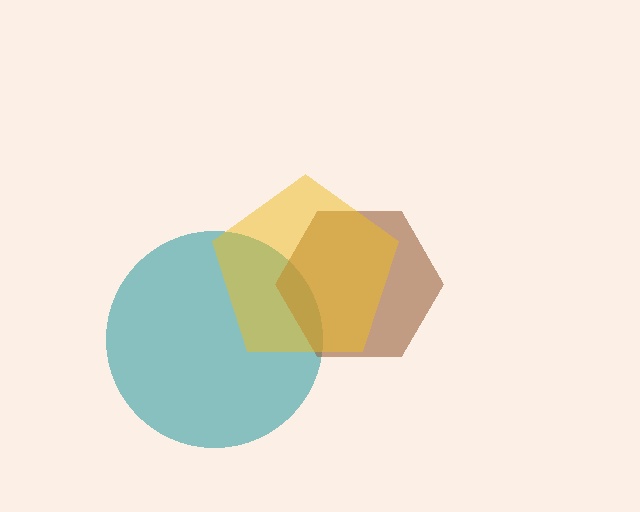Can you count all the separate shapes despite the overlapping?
Yes, there are 3 separate shapes.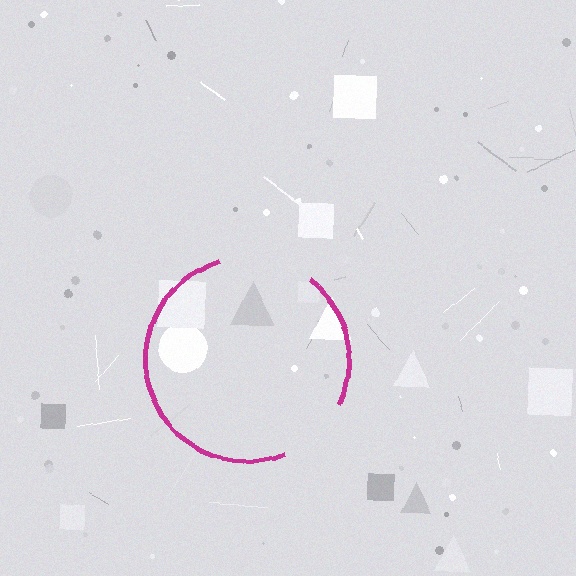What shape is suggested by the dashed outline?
The dashed outline suggests a circle.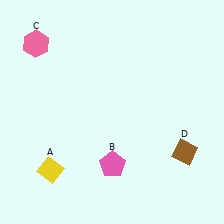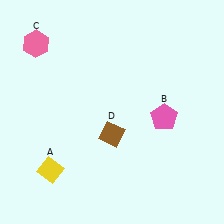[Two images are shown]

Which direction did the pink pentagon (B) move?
The pink pentagon (B) moved right.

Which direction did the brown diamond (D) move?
The brown diamond (D) moved left.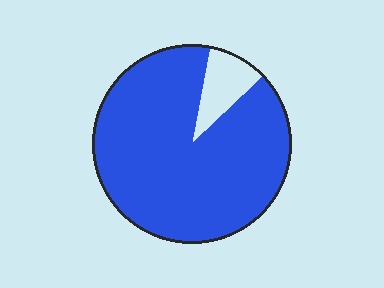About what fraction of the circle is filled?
About nine tenths (9/10).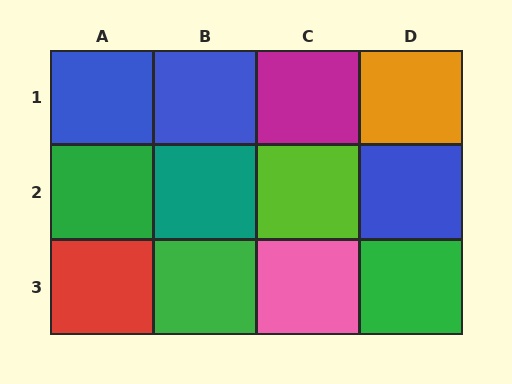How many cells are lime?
1 cell is lime.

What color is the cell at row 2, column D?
Blue.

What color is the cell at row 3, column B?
Green.